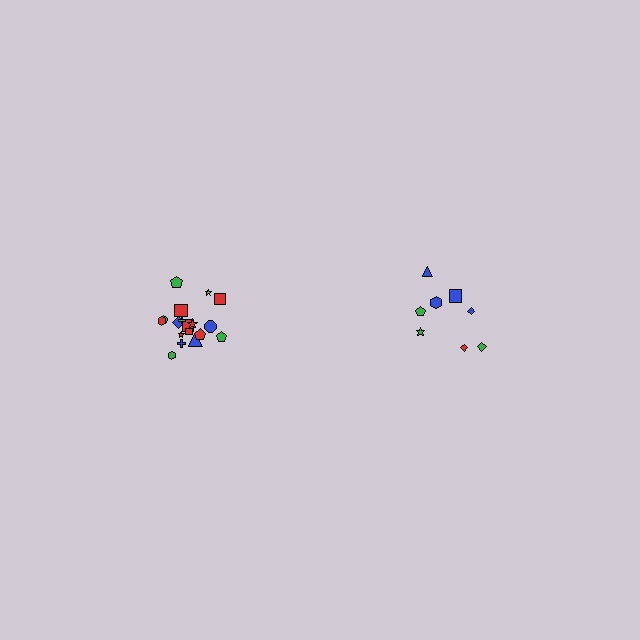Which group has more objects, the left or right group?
The left group.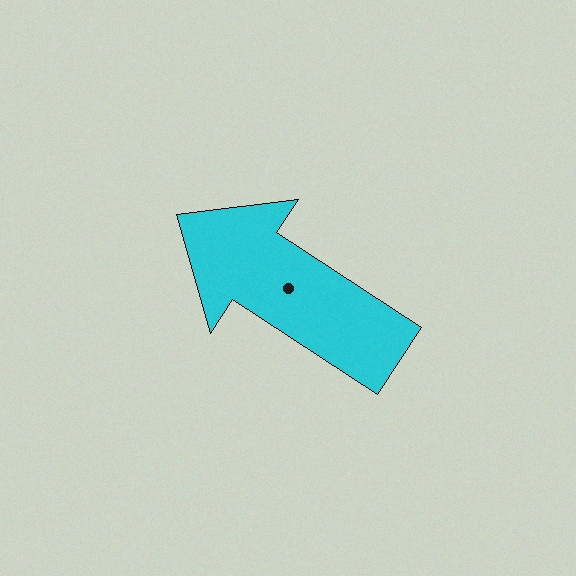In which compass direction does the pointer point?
Northwest.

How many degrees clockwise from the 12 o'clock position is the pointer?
Approximately 303 degrees.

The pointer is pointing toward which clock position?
Roughly 10 o'clock.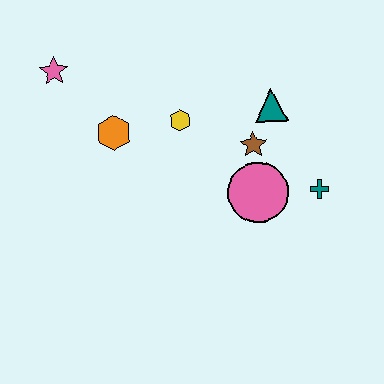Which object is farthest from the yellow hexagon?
The teal cross is farthest from the yellow hexagon.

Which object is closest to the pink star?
The orange hexagon is closest to the pink star.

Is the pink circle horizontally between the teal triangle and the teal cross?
No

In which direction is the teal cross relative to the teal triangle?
The teal cross is below the teal triangle.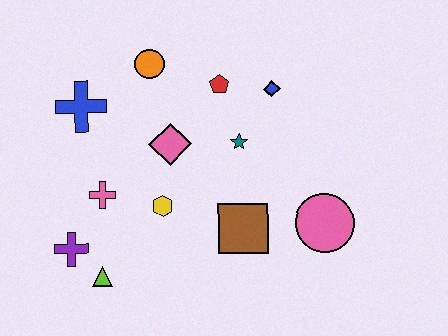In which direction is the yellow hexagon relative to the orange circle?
The yellow hexagon is below the orange circle.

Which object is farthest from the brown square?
The blue cross is farthest from the brown square.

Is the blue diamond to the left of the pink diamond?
No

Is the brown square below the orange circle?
Yes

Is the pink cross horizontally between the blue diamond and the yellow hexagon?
No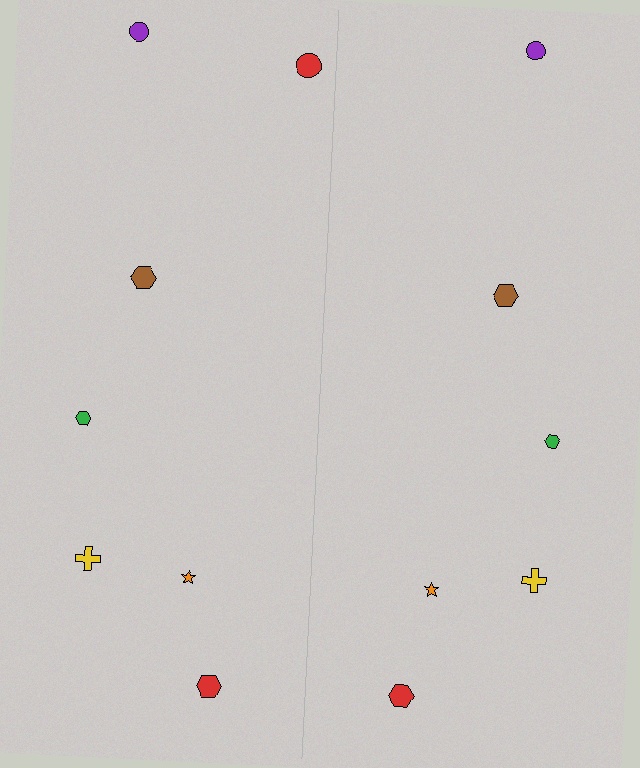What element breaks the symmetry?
A red circle is missing from the right side.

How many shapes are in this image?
There are 13 shapes in this image.